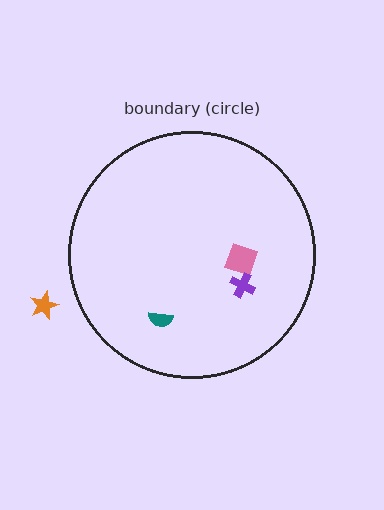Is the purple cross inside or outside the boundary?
Inside.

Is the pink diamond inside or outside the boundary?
Inside.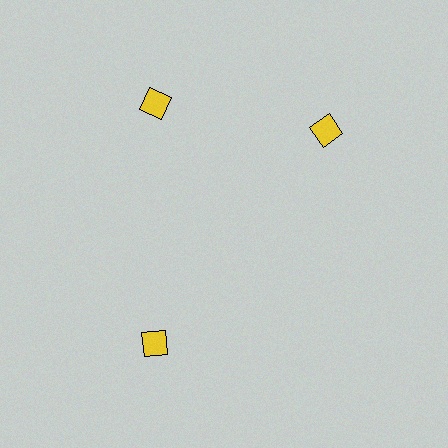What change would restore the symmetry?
The symmetry would be restored by rotating it back into even spacing with its neighbors so that all 3 diamonds sit at equal angles and equal distance from the center.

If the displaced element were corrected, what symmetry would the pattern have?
It would have 3-fold rotational symmetry — the pattern would map onto itself every 120 degrees.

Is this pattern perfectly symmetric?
No. The 3 yellow diamonds are arranged in a ring, but one element near the 3 o'clock position is rotated out of alignment along the ring, breaking the 3-fold rotational symmetry.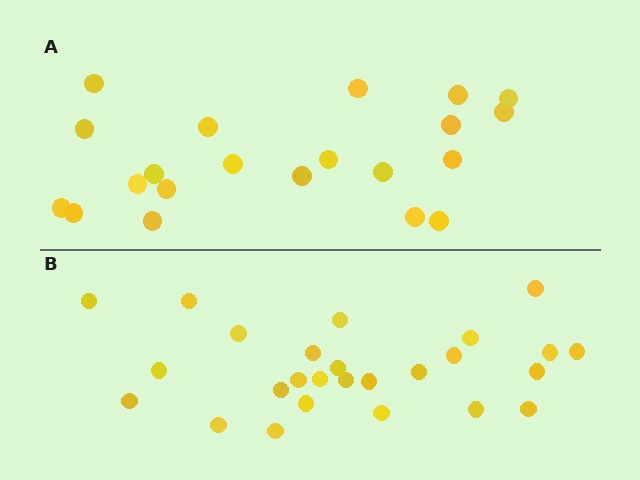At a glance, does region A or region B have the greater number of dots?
Region B (the bottom region) has more dots.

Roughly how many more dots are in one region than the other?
Region B has about 5 more dots than region A.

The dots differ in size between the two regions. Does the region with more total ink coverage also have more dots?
No. Region A has more total ink coverage because its dots are larger, but region B actually contains more individual dots. Total area can be misleading — the number of items is what matters here.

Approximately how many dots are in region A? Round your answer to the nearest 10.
About 20 dots. (The exact count is 21, which rounds to 20.)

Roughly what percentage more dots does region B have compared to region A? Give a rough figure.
About 25% more.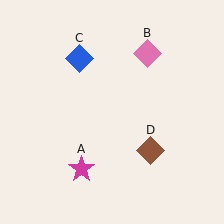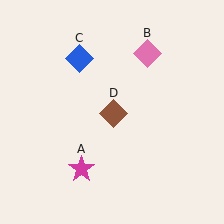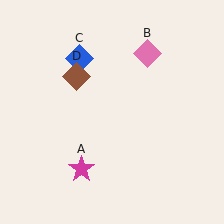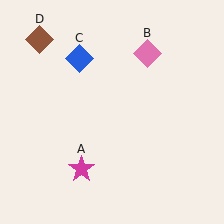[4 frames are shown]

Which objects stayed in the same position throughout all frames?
Magenta star (object A) and pink diamond (object B) and blue diamond (object C) remained stationary.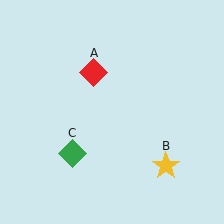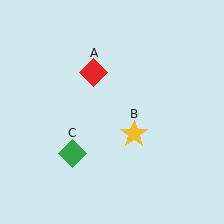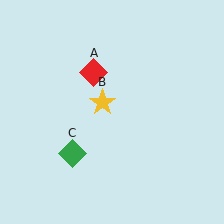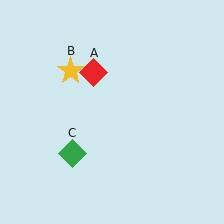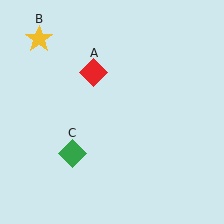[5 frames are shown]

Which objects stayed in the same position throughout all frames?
Red diamond (object A) and green diamond (object C) remained stationary.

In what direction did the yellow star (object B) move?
The yellow star (object B) moved up and to the left.